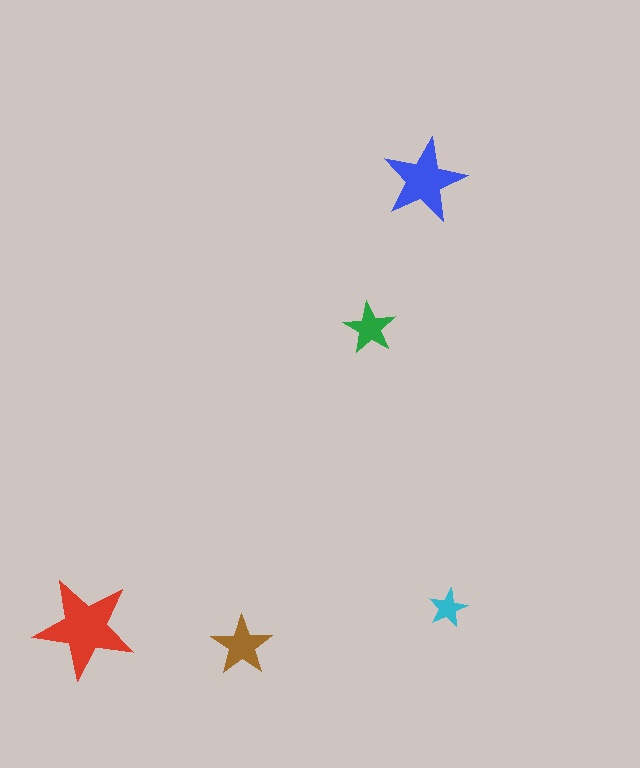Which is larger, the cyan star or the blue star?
The blue one.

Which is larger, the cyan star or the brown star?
The brown one.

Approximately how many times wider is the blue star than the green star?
About 1.5 times wider.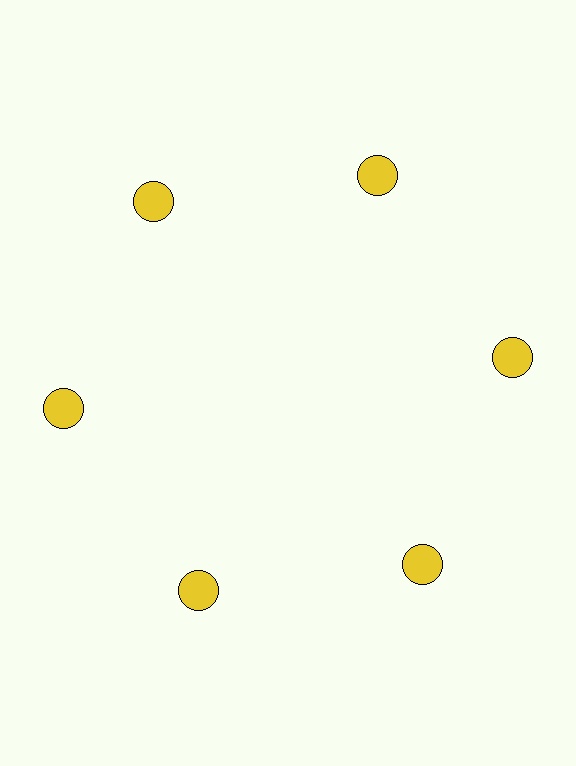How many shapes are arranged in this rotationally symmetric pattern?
There are 6 shapes, arranged in 6 groups of 1.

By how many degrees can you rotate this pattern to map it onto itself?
The pattern maps onto itself every 60 degrees of rotation.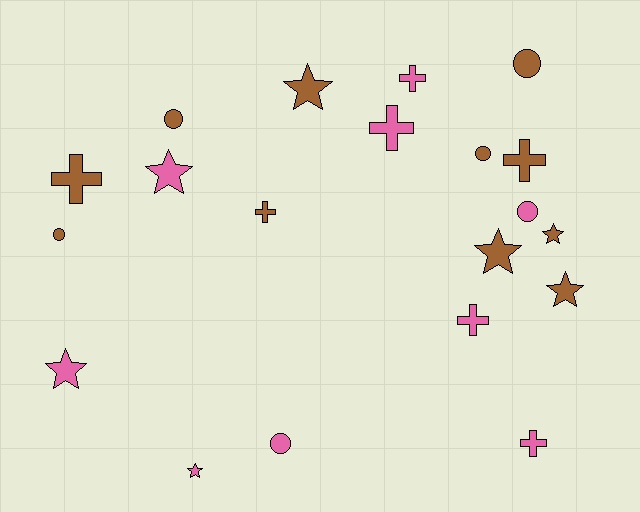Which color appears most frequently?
Brown, with 11 objects.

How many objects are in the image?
There are 20 objects.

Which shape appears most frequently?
Star, with 7 objects.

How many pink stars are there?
There are 3 pink stars.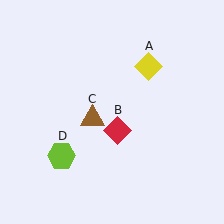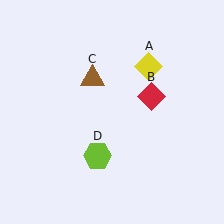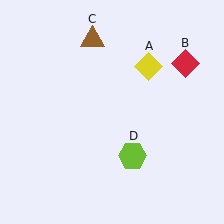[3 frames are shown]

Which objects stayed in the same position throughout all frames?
Yellow diamond (object A) remained stationary.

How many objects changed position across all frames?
3 objects changed position: red diamond (object B), brown triangle (object C), lime hexagon (object D).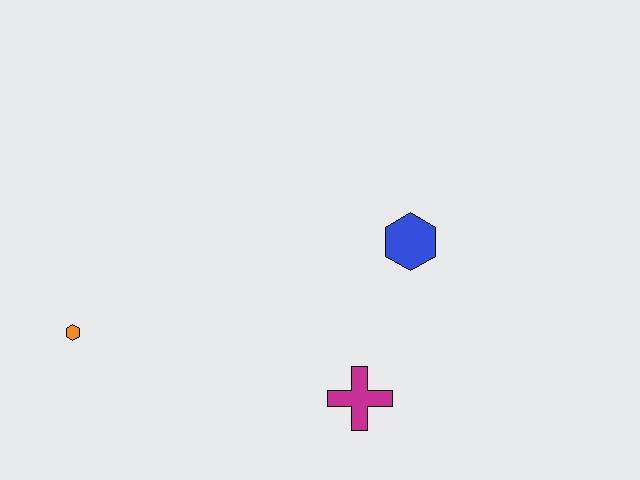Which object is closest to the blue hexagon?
The magenta cross is closest to the blue hexagon.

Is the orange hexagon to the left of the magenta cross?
Yes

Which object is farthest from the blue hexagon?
The orange hexagon is farthest from the blue hexagon.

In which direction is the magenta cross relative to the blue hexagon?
The magenta cross is below the blue hexagon.